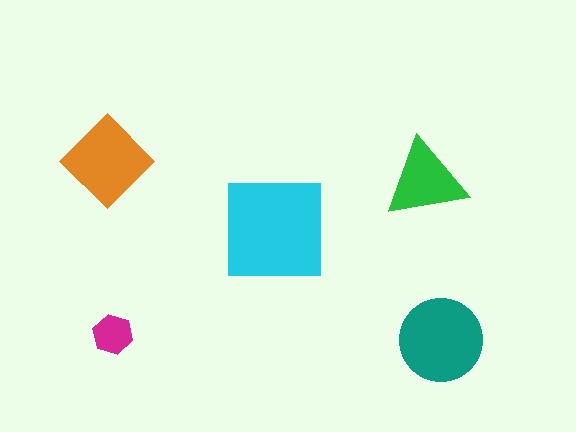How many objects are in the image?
There are 5 objects in the image.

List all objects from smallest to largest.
The magenta hexagon, the green triangle, the orange diamond, the teal circle, the cyan square.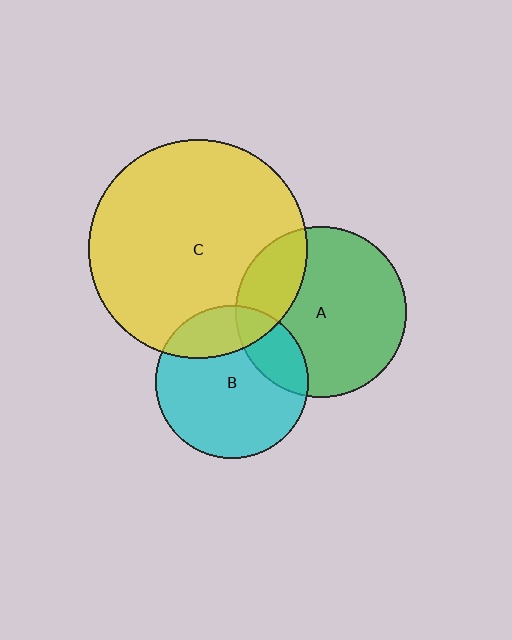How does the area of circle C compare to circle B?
Approximately 2.0 times.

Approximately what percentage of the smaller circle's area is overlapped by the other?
Approximately 20%.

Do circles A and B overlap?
Yes.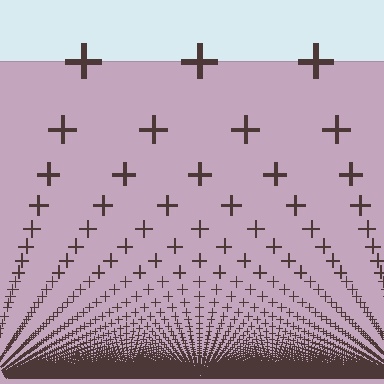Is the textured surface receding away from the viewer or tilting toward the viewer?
The surface appears to tilt toward the viewer. Texture elements get larger and sparser toward the top.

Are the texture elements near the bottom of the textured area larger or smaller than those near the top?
Smaller. The gradient is inverted — elements near the bottom are smaller and denser.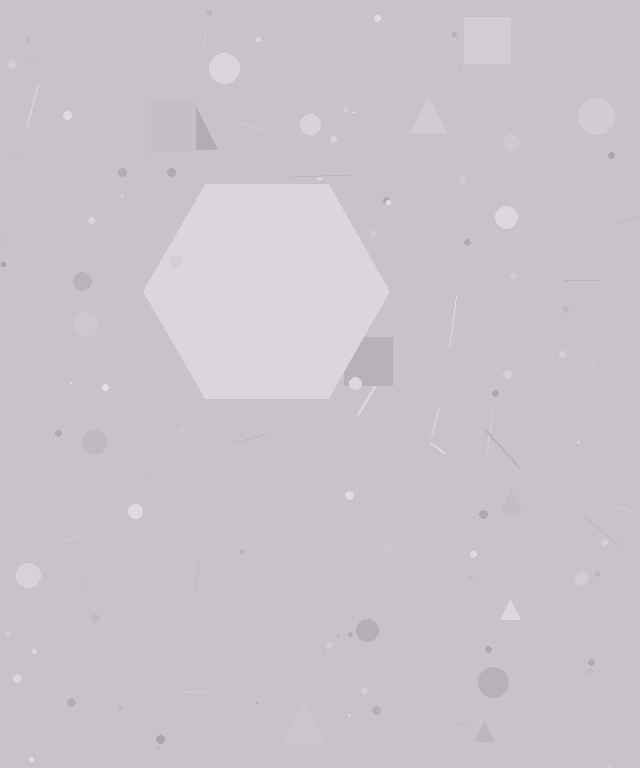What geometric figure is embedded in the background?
A hexagon is embedded in the background.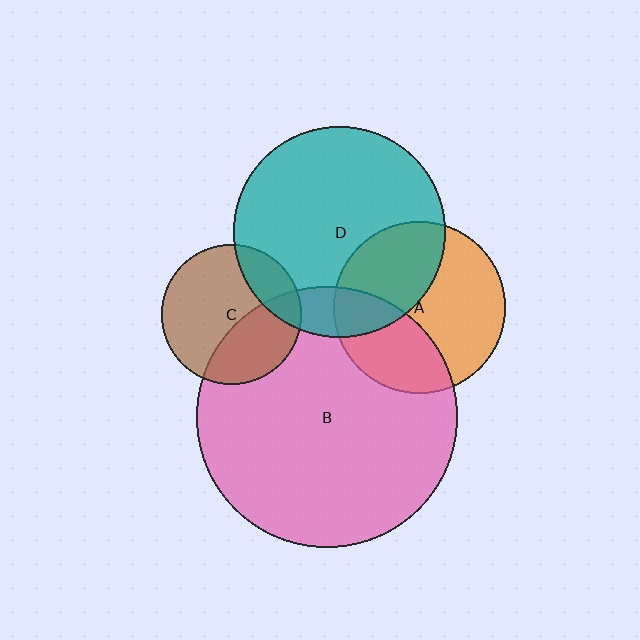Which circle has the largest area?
Circle B (pink).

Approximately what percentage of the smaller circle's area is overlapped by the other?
Approximately 35%.